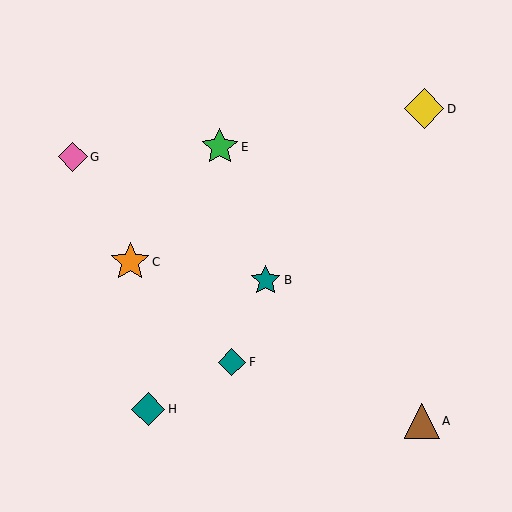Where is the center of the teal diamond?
The center of the teal diamond is at (148, 409).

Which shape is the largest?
The yellow diamond (labeled D) is the largest.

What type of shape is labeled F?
Shape F is a teal diamond.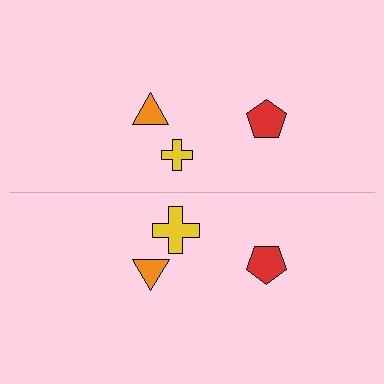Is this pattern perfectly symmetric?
No, the pattern is not perfectly symmetric. The yellow cross on the bottom side has a different size than its mirror counterpart.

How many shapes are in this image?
There are 6 shapes in this image.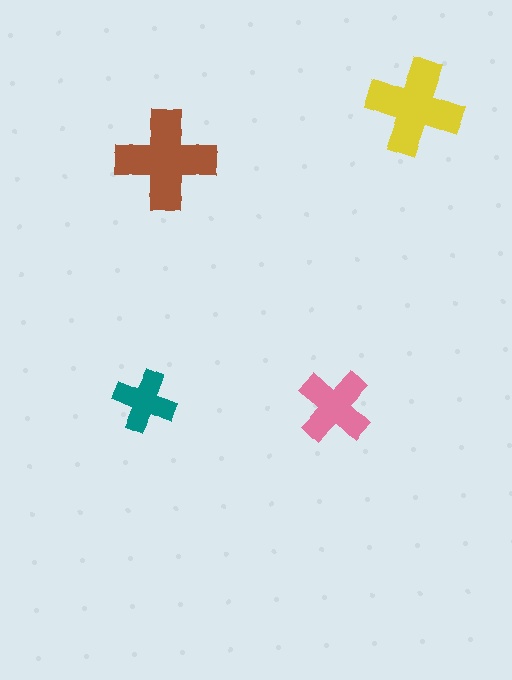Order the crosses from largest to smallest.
the brown one, the yellow one, the pink one, the teal one.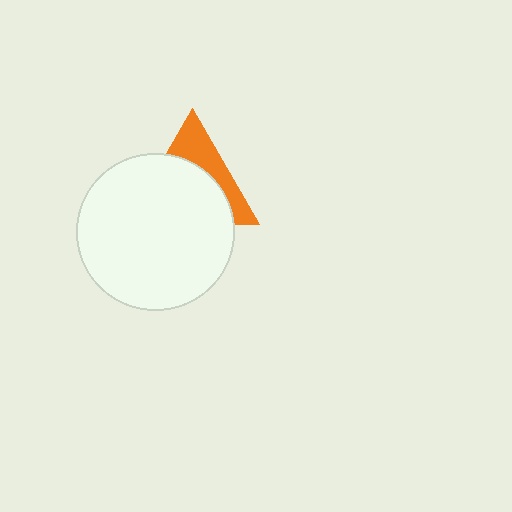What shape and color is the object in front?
The object in front is a white circle.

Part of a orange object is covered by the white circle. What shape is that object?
It is a triangle.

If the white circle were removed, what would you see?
You would see the complete orange triangle.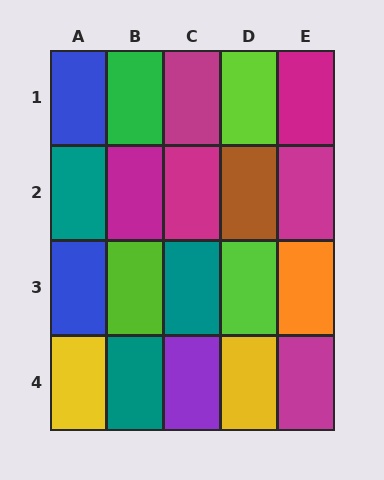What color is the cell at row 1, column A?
Blue.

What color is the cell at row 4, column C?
Purple.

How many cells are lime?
3 cells are lime.